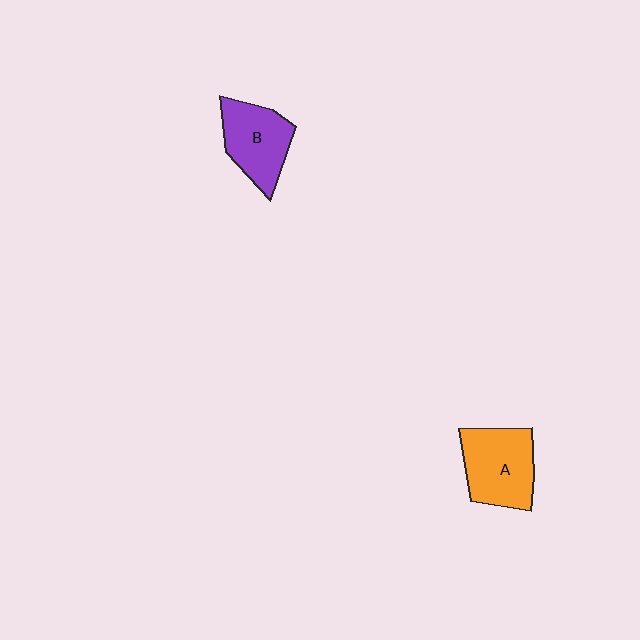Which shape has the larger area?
Shape A (orange).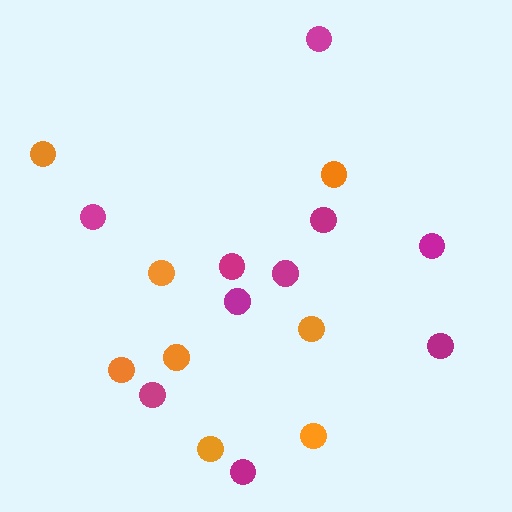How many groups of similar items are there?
There are 2 groups: one group of magenta circles (10) and one group of orange circles (8).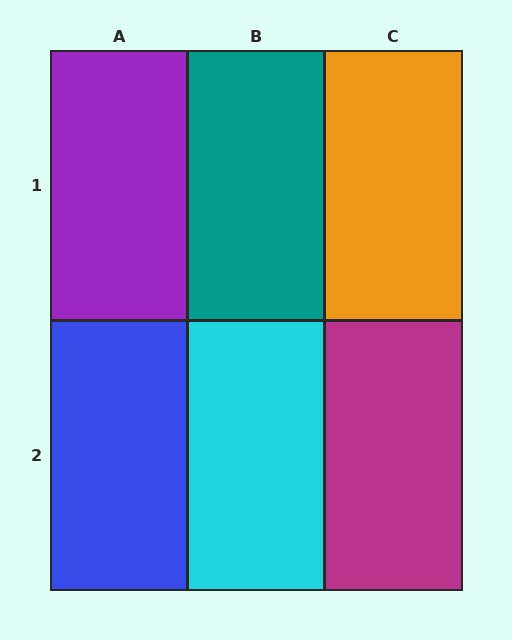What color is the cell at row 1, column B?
Teal.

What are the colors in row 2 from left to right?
Blue, cyan, magenta.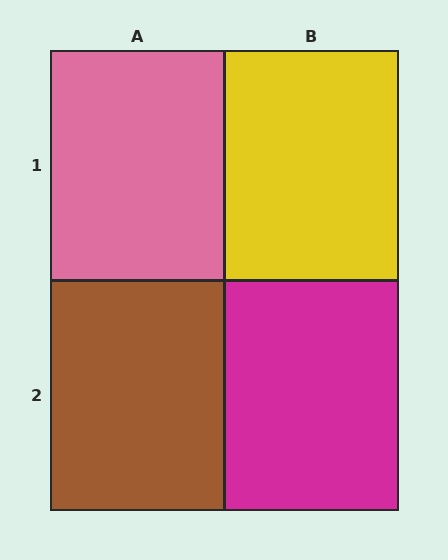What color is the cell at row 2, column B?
Magenta.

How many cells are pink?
1 cell is pink.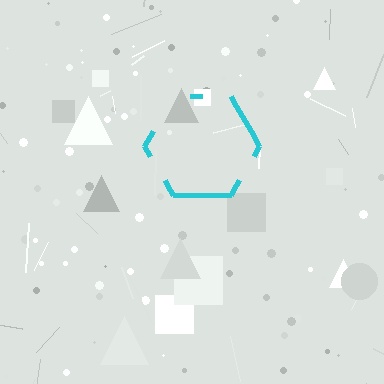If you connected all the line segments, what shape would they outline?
They would outline a hexagon.